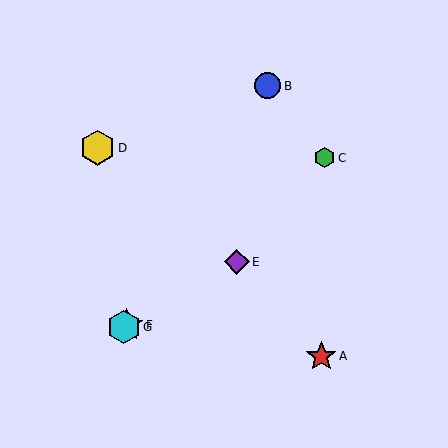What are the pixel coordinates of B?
Object B is at (267, 86).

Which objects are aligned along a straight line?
Objects E, F, G are aligned along a straight line.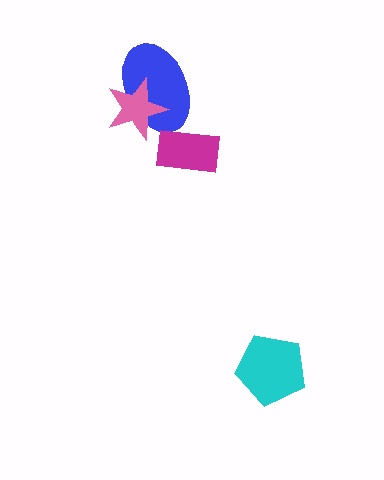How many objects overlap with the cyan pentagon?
0 objects overlap with the cyan pentagon.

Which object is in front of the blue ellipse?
The pink star is in front of the blue ellipse.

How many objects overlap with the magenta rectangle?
0 objects overlap with the magenta rectangle.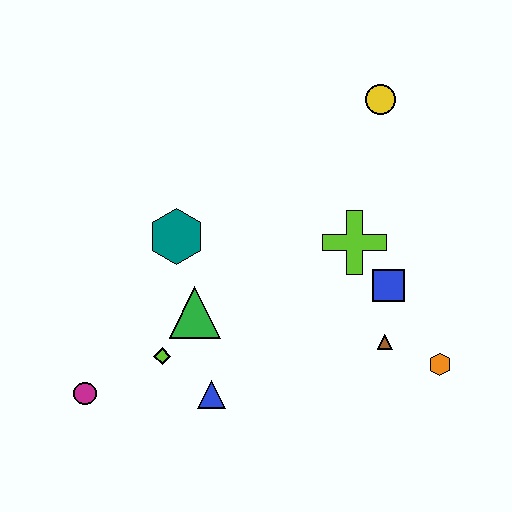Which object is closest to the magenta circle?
The lime diamond is closest to the magenta circle.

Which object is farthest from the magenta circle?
The yellow circle is farthest from the magenta circle.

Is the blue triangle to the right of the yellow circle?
No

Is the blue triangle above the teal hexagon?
No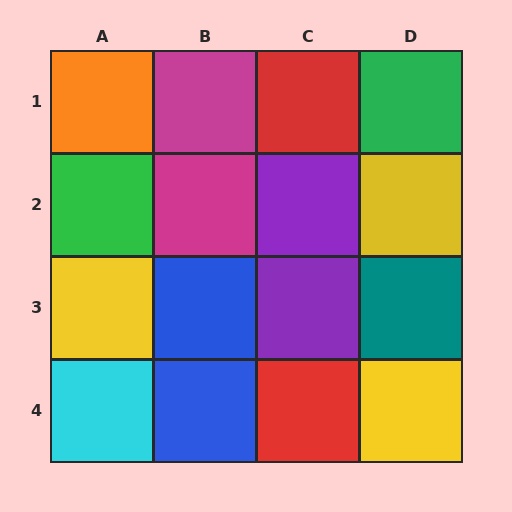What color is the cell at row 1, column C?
Red.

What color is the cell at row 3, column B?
Blue.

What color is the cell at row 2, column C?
Purple.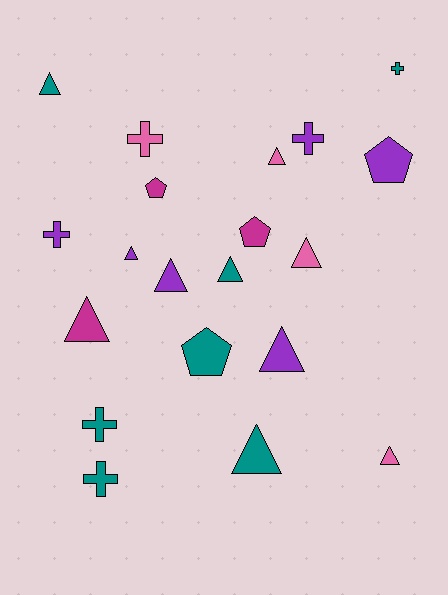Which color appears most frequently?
Teal, with 7 objects.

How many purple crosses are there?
There are 2 purple crosses.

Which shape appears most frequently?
Triangle, with 10 objects.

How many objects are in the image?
There are 20 objects.